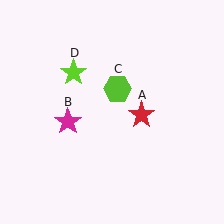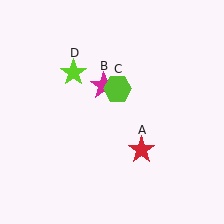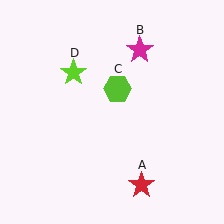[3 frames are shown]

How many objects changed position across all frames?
2 objects changed position: red star (object A), magenta star (object B).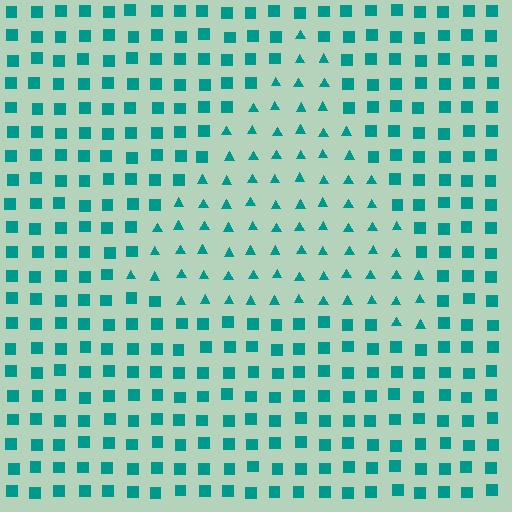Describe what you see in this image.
The image is filled with small teal elements arranged in a uniform grid. A triangle-shaped region contains triangles, while the surrounding area contains squares. The boundary is defined purely by the change in element shape.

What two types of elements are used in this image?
The image uses triangles inside the triangle region and squares outside it.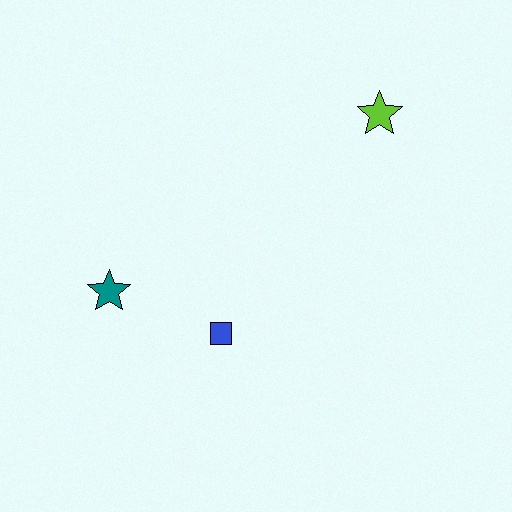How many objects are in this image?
There are 3 objects.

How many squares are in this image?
There is 1 square.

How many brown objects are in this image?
There are no brown objects.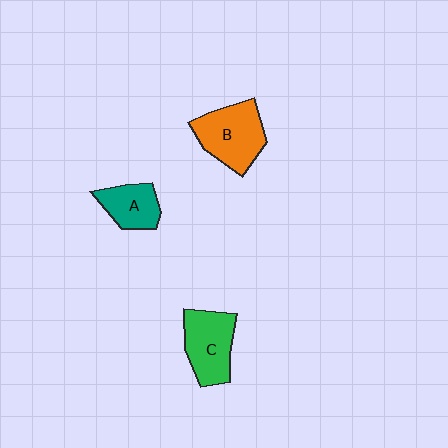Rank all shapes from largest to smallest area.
From largest to smallest: B (orange), C (green), A (teal).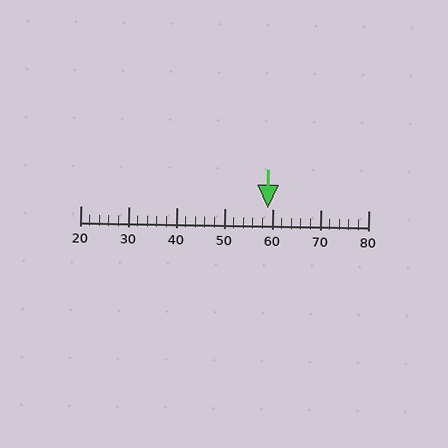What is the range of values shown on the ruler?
The ruler shows values from 20 to 80.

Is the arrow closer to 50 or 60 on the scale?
The arrow is closer to 60.